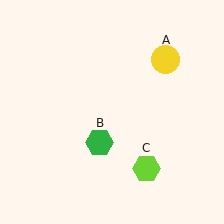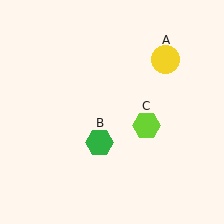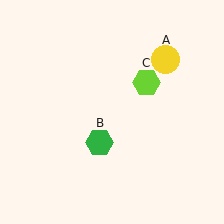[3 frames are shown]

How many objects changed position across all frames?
1 object changed position: lime hexagon (object C).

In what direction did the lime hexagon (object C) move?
The lime hexagon (object C) moved up.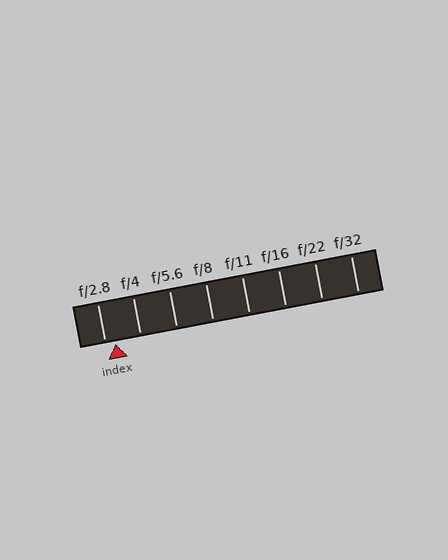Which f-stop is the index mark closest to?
The index mark is closest to f/2.8.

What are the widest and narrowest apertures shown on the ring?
The widest aperture shown is f/2.8 and the narrowest is f/32.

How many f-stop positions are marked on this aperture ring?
There are 8 f-stop positions marked.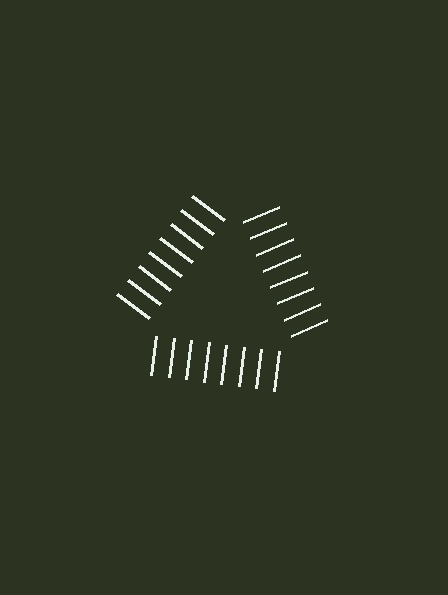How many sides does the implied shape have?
3 sides — the line-ends trace a triangle.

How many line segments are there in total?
24 — 8 along each of the 3 edges.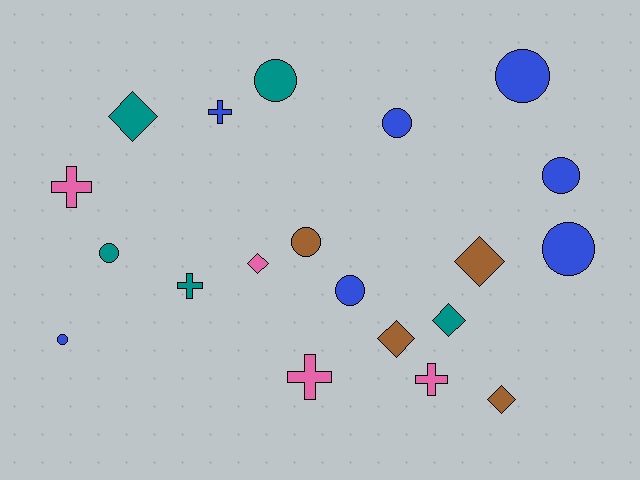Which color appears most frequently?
Blue, with 7 objects.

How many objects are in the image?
There are 20 objects.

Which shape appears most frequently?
Circle, with 9 objects.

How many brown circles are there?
There is 1 brown circle.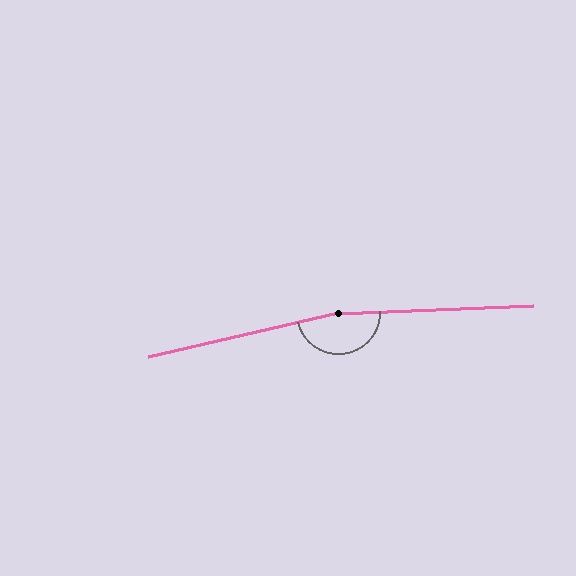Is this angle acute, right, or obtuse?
It is obtuse.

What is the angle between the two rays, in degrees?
Approximately 169 degrees.